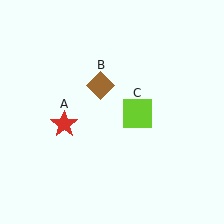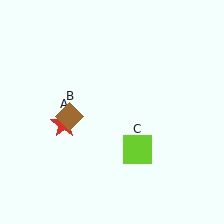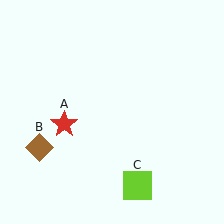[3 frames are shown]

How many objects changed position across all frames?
2 objects changed position: brown diamond (object B), lime square (object C).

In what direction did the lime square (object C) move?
The lime square (object C) moved down.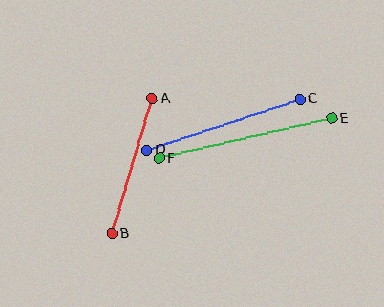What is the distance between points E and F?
The distance is approximately 177 pixels.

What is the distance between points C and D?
The distance is approximately 161 pixels.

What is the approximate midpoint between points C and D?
The midpoint is at approximately (223, 125) pixels.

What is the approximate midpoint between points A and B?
The midpoint is at approximately (132, 166) pixels.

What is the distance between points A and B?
The distance is approximately 141 pixels.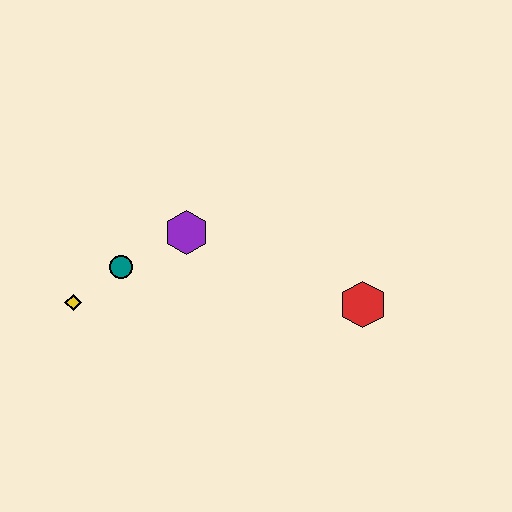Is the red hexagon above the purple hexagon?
No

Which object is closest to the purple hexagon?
The teal circle is closest to the purple hexagon.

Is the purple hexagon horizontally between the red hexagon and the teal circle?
Yes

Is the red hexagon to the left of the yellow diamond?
No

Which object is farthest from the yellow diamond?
The red hexagon is farthest from the yellow diamond.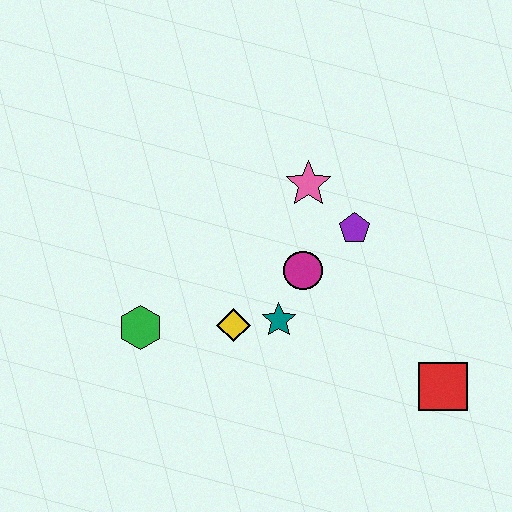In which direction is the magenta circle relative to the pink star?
The magenta circle is below the pink star.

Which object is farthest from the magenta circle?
The red square is farthest from the magenta circle.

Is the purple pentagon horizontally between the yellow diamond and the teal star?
No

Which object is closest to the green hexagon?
The yellow diamond is closest to the green hexagon.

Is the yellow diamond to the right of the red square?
No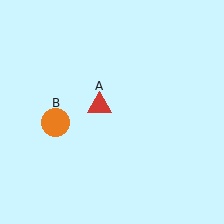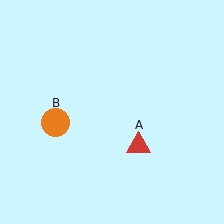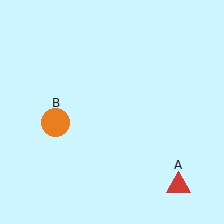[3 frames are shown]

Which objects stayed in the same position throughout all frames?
Orange circle (object B) remained stationary.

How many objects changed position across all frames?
1 object changed position: red triangle (object A).